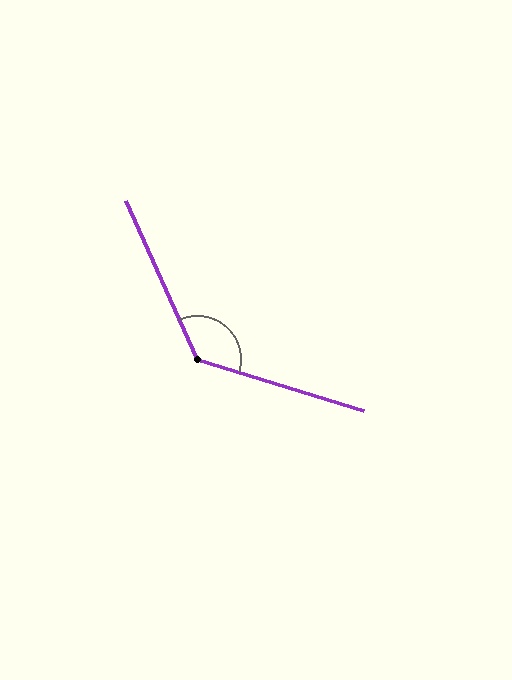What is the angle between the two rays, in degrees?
Approximately 131 degrees.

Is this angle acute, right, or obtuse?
It is obtuse.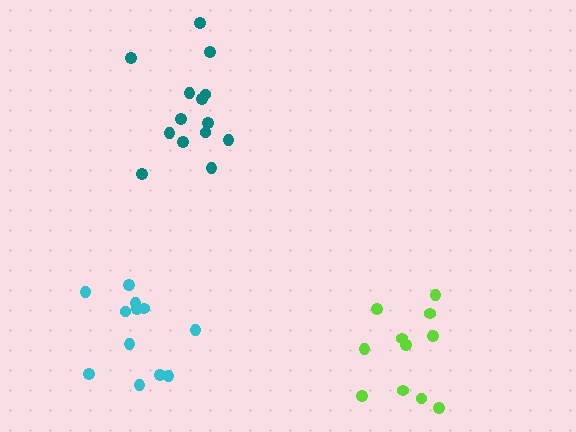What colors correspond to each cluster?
The clusters are colored: lime, cyan, teal.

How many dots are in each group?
Group 1: 11 dots, Group 2: 12 dots, Group 3: 14 dots (37 total).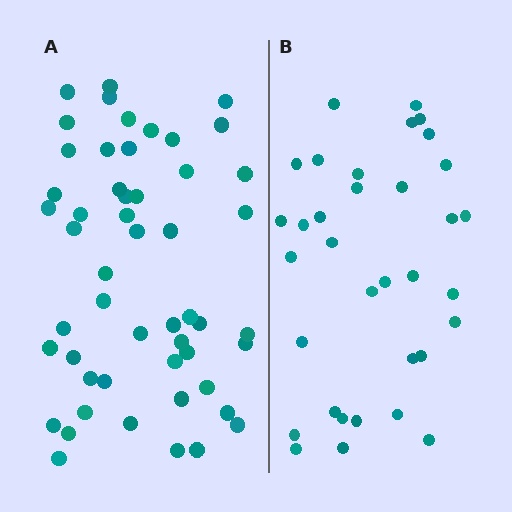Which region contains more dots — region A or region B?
Region A (the left region) has more dots.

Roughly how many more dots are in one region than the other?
Region A has approximately 20 more dots than region B.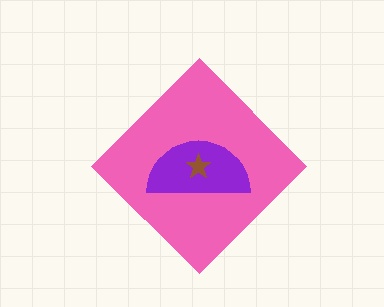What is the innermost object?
The brown star.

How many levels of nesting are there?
3.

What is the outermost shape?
The pink diamond.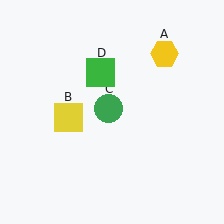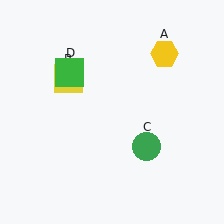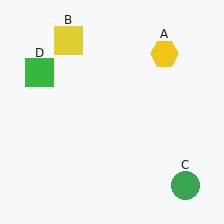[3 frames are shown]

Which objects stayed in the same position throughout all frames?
Yellow hexagon (object A) remained stationary.